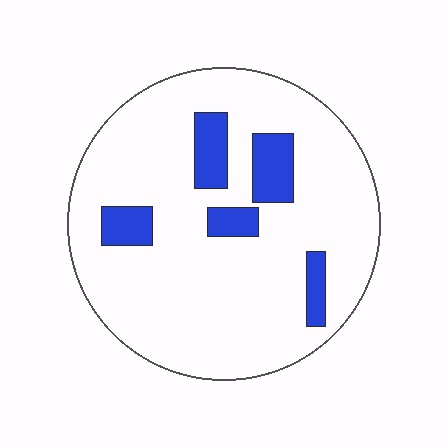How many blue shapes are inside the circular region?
5.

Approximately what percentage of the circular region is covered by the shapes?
Approximately 15%.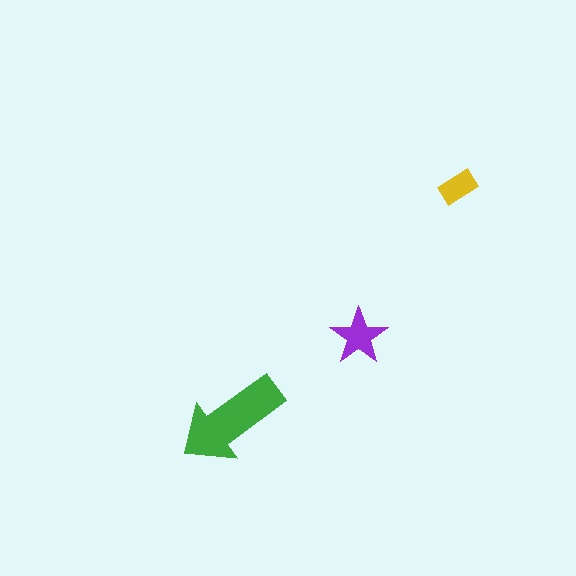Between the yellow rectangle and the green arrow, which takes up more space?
The green arrow.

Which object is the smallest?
The yellow rectangle.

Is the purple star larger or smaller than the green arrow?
Smaller.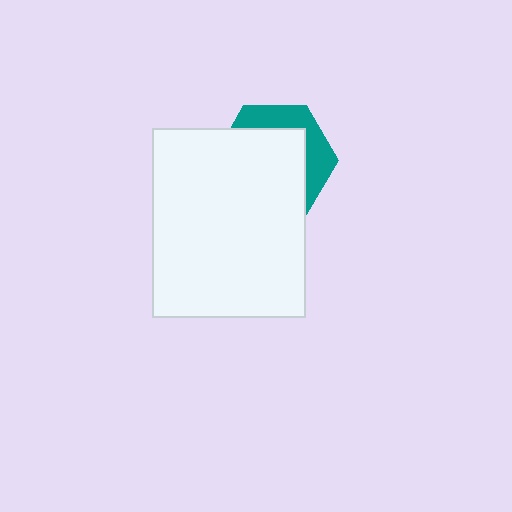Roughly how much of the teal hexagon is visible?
A small part of it is visible (roughly 33%).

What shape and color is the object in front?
The object in front is a white rectangle.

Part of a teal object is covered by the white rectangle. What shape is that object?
It is a hexagon.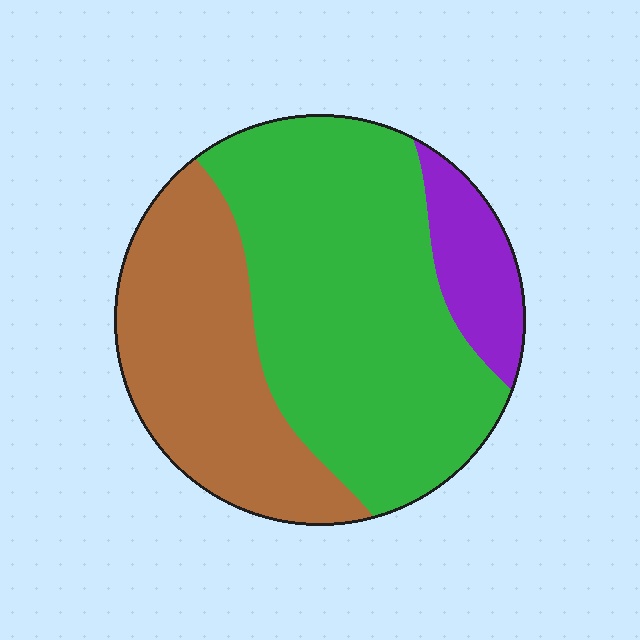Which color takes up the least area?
Purple, at roughly 10%.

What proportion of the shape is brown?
Brown takes up between a third and a half of the shape.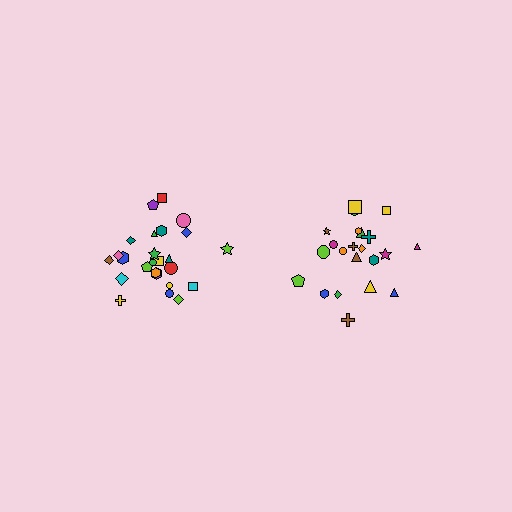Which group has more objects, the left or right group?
The left group.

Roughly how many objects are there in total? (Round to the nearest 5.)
Roughly 45 objects in total.